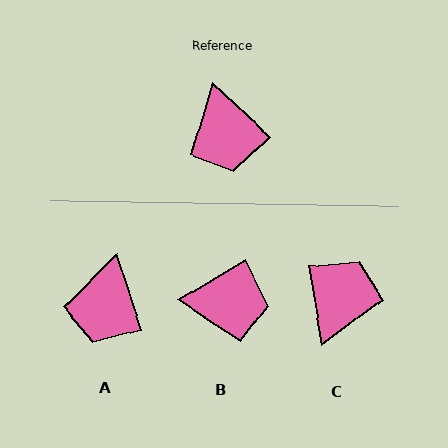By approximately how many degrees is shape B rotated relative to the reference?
Approximately 73 degrees counter-clockwise.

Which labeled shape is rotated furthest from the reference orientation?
C, about 143 degrees away.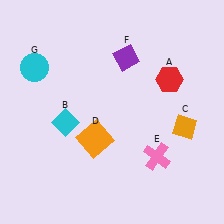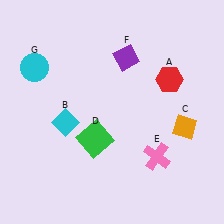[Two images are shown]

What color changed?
The square (D) changed from orange in Image 1 to green in Image 2.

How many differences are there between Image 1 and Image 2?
There is 1 difference between the two images.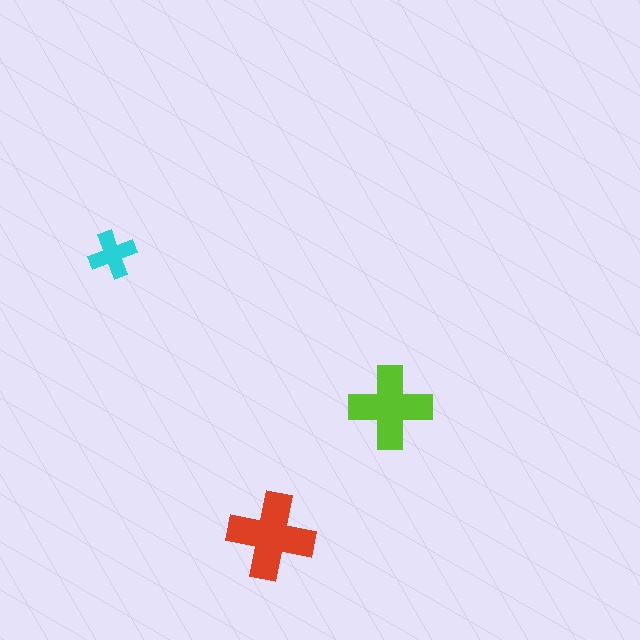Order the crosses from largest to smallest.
the red one, the lime one, the cyan one.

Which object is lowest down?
The red cross is bottommost.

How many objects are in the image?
There are 3 objects in the image.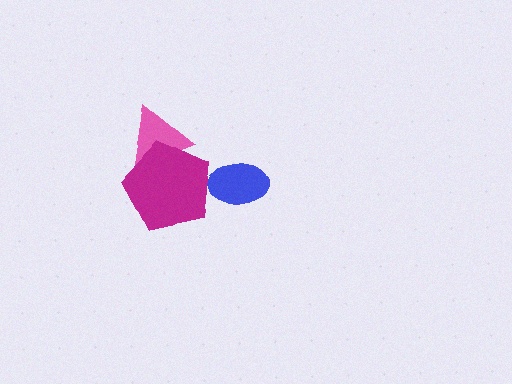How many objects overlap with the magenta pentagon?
1 object overlaps with the magenta pentagon.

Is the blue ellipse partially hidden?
No, no other shape covers it.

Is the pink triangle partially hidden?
Yes, it is partially covered by another shape.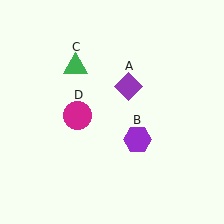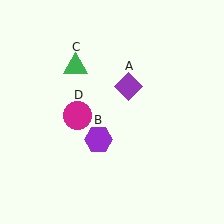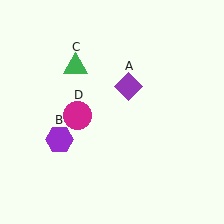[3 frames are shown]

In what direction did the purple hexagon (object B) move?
The purple hexagon (object B) moved left.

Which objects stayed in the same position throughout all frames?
Purple diamond (object A) and green triangle (object C) and magenta circle (object D) remained stationary.